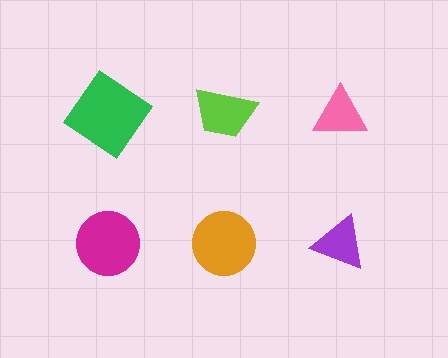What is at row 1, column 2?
A lime trapezoid.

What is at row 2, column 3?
A purple triangle.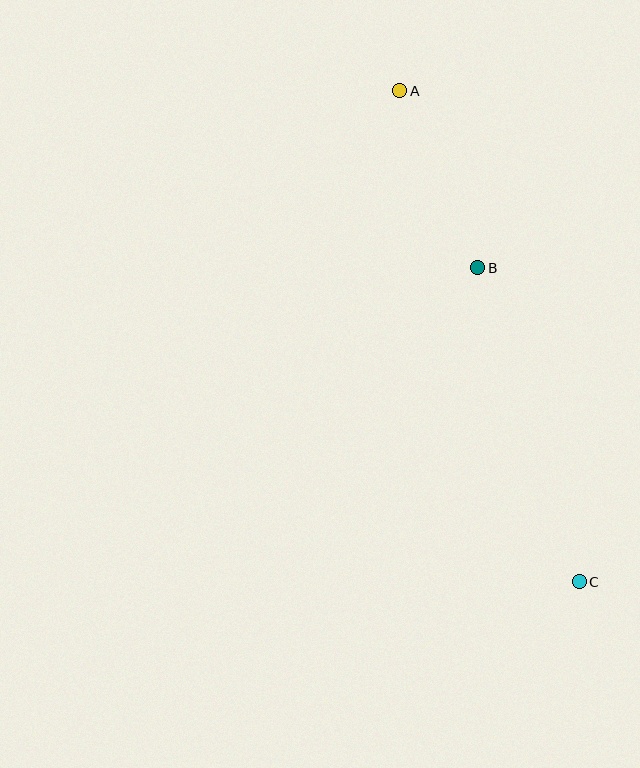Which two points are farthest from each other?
Points A and C are farthest from each other.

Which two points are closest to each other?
Points A and B are closest to each other.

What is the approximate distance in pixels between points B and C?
The distance between B and C is approximately 330 pixels.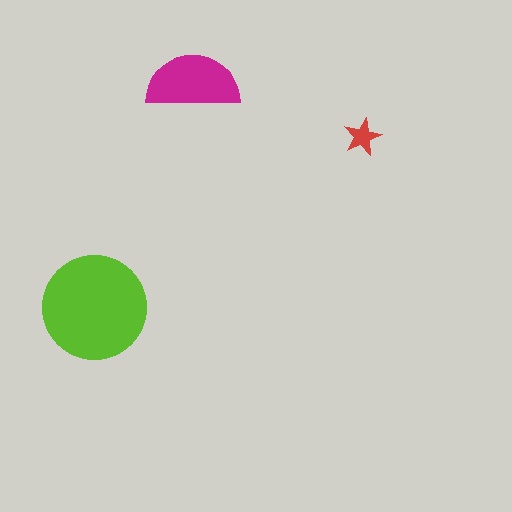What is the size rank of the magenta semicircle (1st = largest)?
2nd.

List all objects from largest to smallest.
The lime circle, the magenta semicircle, the red star.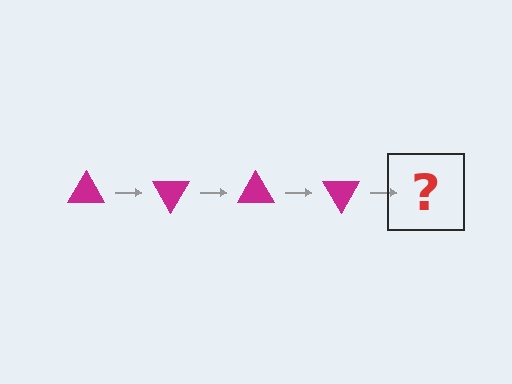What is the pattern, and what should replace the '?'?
The pattern is that the triangle rotates 60 degrees each step. The '?' should be a magenta triangle rotated 240 degrees.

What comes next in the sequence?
The next element should be a magenta triangle rotated 240 degrees.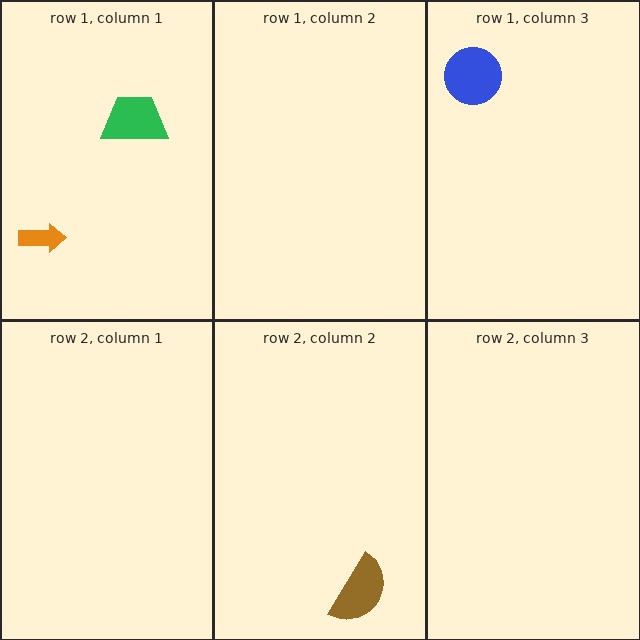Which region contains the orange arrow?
The row 1, column 1 region.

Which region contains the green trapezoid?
The row 1, column 1 region.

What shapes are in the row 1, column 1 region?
The green trapezoid, the orange arrow.